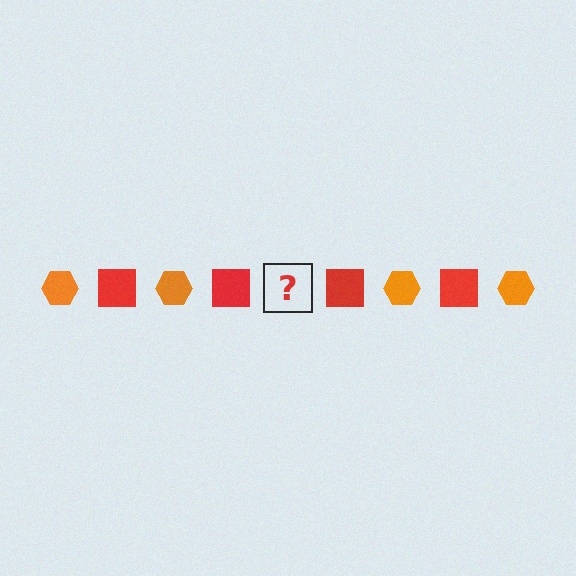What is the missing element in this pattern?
The missing element is an orange hexagon.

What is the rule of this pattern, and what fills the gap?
The rule is that the pattern alternates between orange hexagon and red square. The gap should be filled with an orange hexagon.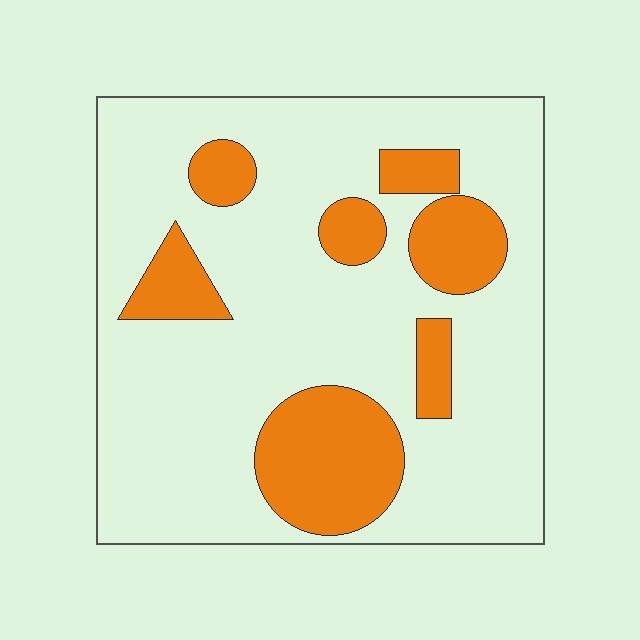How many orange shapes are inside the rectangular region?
7.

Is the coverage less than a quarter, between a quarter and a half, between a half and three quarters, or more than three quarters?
Less than a quarter.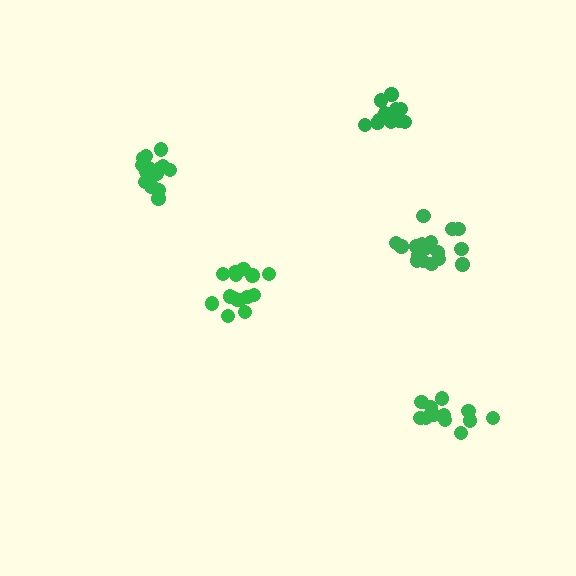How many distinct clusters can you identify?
There are 5 distinct clusters.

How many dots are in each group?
Group 1: 12 dots, Group 2: 16 dots, Group 3: 13 dots, Group 4: 15 dots, Group 5: 17 dots (73 total).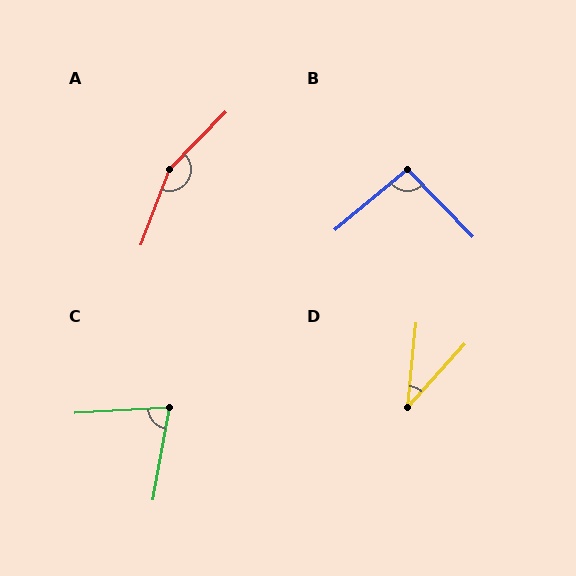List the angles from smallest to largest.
D (36°), C (77°), B (94°), A (156°).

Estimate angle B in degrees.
Approximately 94 degrees.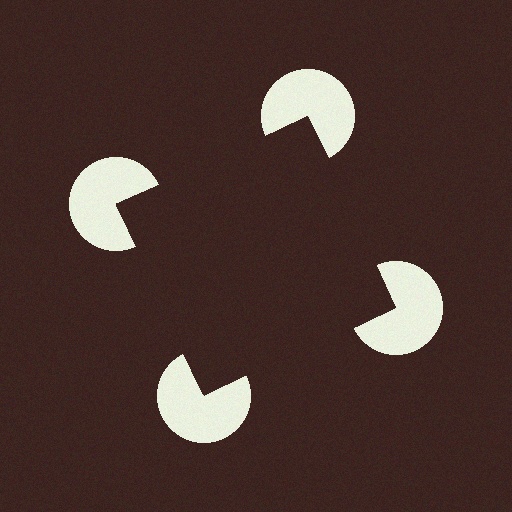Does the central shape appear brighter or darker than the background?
It typically appears slightly darker than the background, even though no actual brightness change is drawn.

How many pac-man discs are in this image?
There are 4 — one at each vertex of the illusory square.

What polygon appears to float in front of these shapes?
An illusory square — its edges are inferred from the aligned wedge cuts in the pac-man discs, not physically drawn.